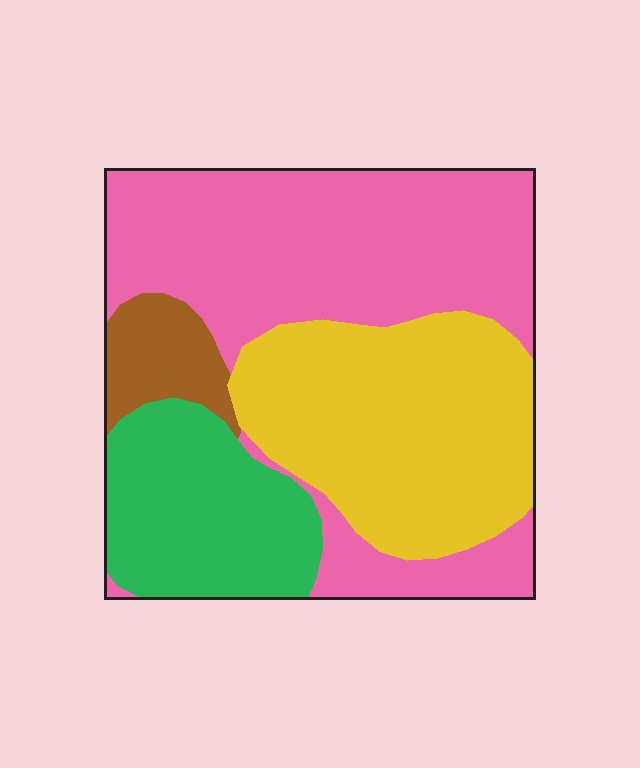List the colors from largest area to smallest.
From largest to smallest: pink, yellow, green, brown.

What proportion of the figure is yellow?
Yellow takes up about one third (1/3) of the figure.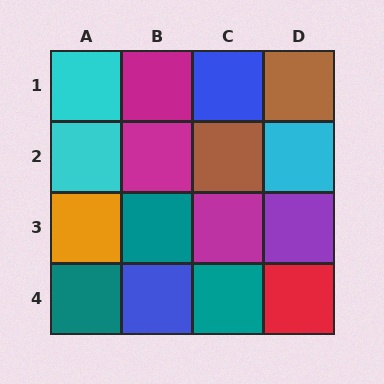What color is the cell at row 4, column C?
Teal.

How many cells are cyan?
3 cells are cyan.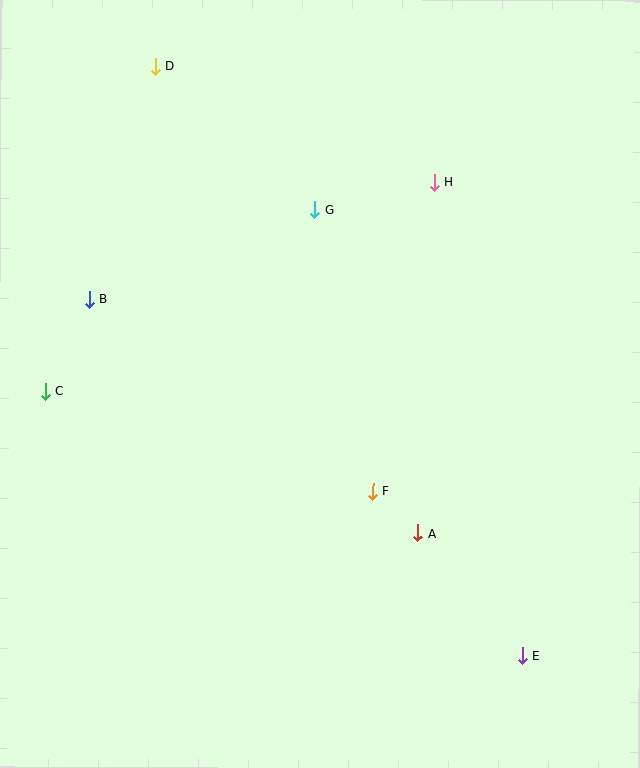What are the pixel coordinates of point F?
Point F is at (373, 491).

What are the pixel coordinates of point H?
Point H is at (434, 182).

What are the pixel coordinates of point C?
Point C is at (45, 391).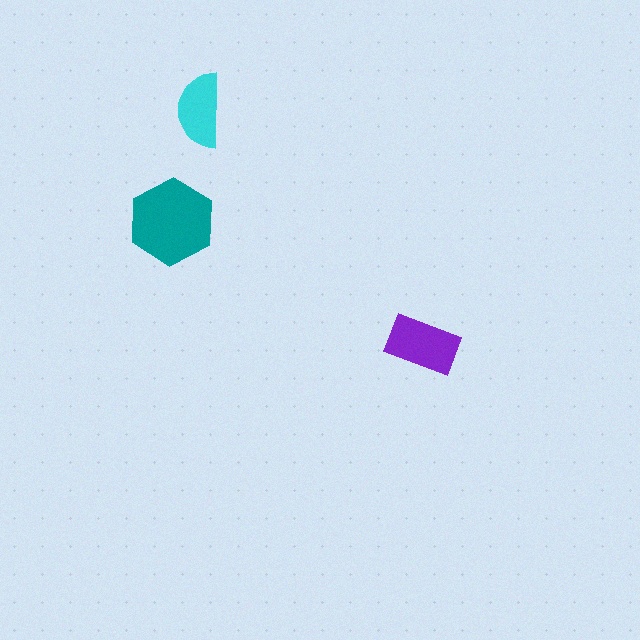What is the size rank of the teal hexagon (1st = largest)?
1st.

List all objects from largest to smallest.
The teal hexagon, the purple rectangle, the cyan semicircle.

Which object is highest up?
The cyan semicircle is topmost.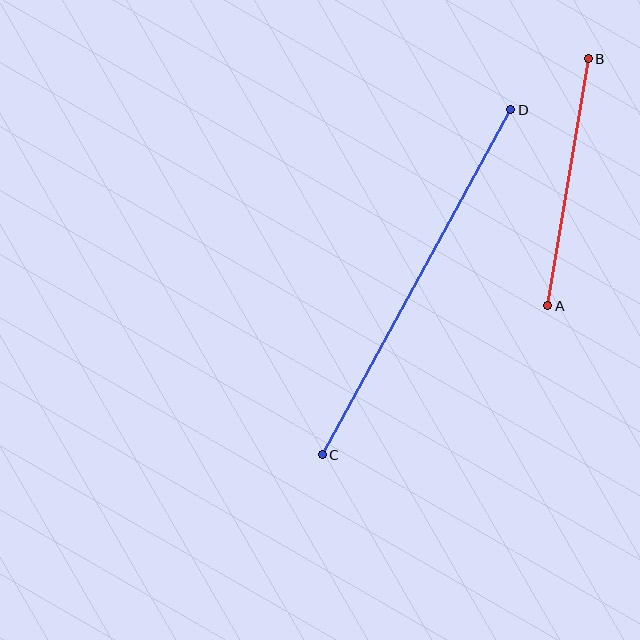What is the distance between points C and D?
The distance is approximately 393 pixels.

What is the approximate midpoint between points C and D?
The midpoint is at approximately (416, 282) pixels.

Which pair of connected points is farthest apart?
Points C and D are farthest apart.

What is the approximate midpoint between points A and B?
The midpoint is at approximately (568, 182) pixels.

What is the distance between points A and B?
The distance is approximately 250 pixels.